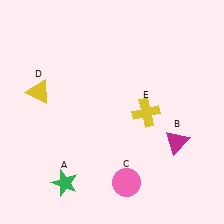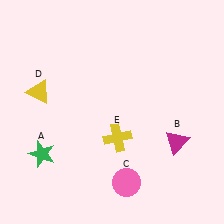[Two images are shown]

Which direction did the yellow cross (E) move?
The yellow cross (E) moved left.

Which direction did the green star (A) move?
The green star (A) moved up.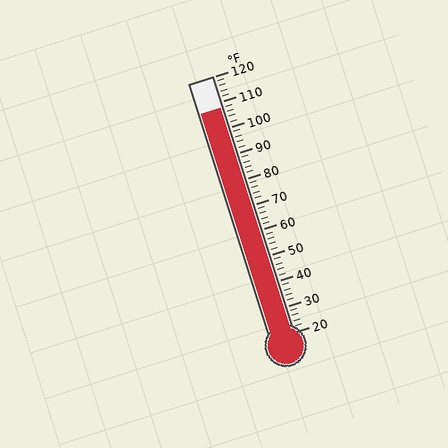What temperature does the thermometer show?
The thermometer shows approximately 108°F.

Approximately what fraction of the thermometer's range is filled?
The thermometer is filled to approximately 90% of its range.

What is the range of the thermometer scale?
The thermometer scale ranges from 20°F to 120°F.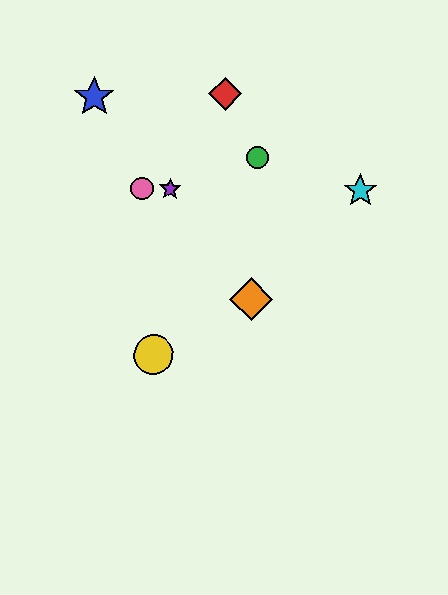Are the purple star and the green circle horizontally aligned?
No, the purple star is at y≈189 and the green circle is at y≈158.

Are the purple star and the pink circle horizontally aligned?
Yes, both are at y≈189.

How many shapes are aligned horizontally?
3 shapes (the purple star, the cyan star, the pink circle) are aligned horizontally.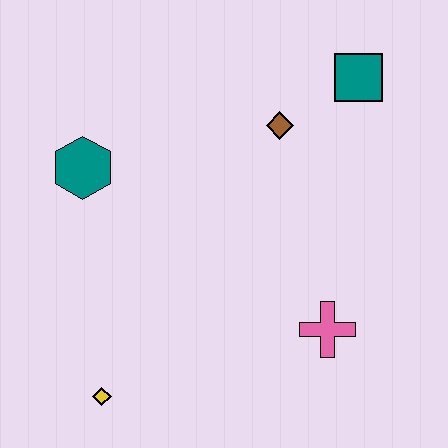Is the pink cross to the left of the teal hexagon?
No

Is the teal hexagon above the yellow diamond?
Yes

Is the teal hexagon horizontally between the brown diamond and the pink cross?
No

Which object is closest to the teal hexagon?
The brown diamond is closest to the teal hexagon.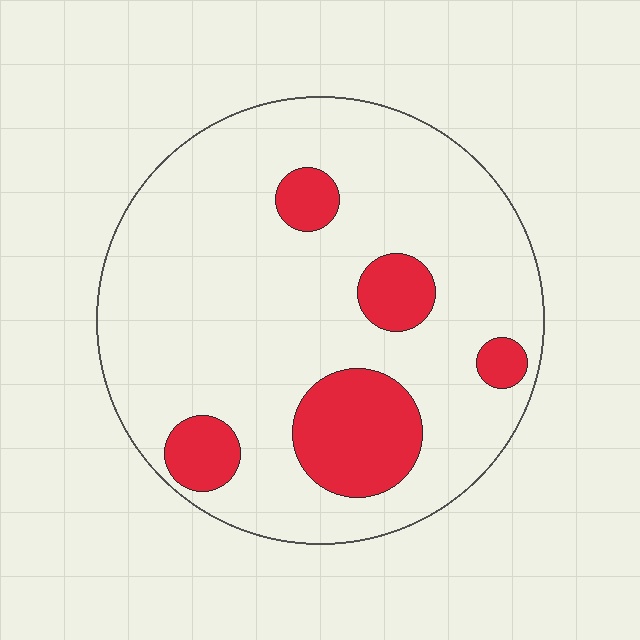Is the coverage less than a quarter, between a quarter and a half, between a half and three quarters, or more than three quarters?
Less than a quarter.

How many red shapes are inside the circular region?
5.